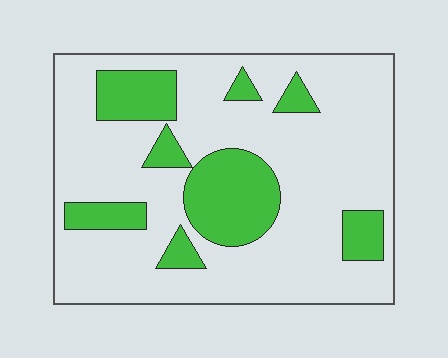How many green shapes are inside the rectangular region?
8.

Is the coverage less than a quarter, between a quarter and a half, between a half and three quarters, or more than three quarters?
Less than a quarter.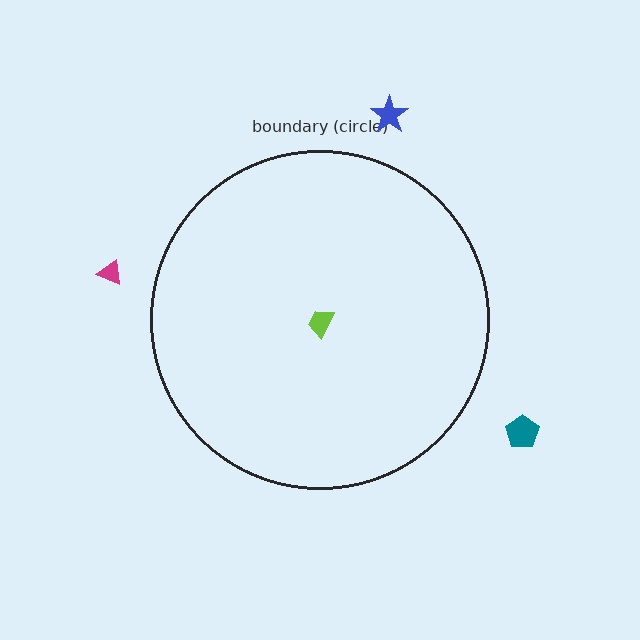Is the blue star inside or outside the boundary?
Outside.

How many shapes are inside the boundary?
1 inside, 3 outside.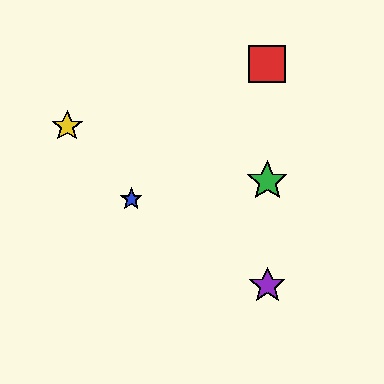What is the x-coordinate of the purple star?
The purple star is at x≈267.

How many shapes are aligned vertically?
3 shapes (the red square, the green star, the purple star) are aligned vertically.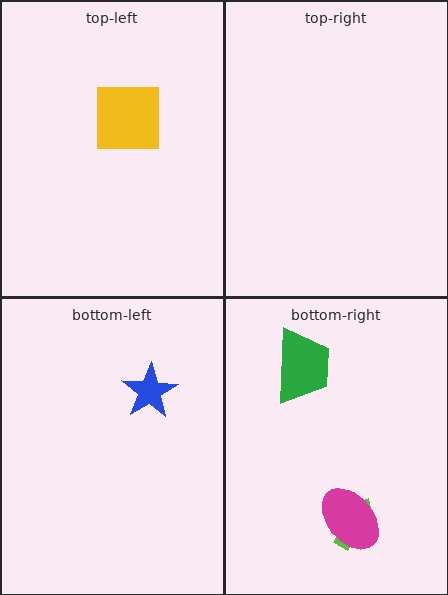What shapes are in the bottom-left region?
The blue star.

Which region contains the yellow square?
The top-left region.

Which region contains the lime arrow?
The bottom-right region.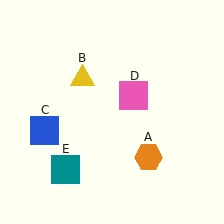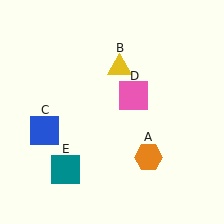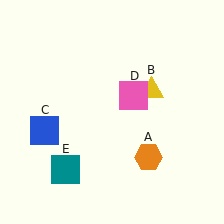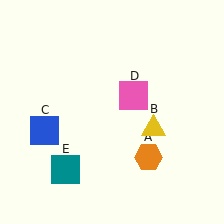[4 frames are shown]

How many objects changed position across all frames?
1 object changed position: yellow triangle (object B).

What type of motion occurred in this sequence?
The yellow triangle (object B) rotated clockwise around the center of the scene.